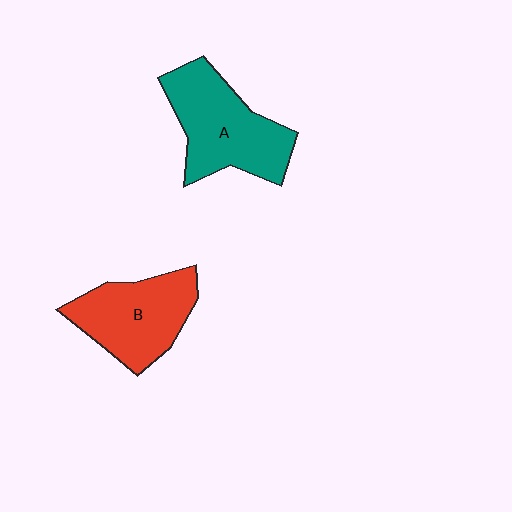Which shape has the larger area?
Shape A (teal).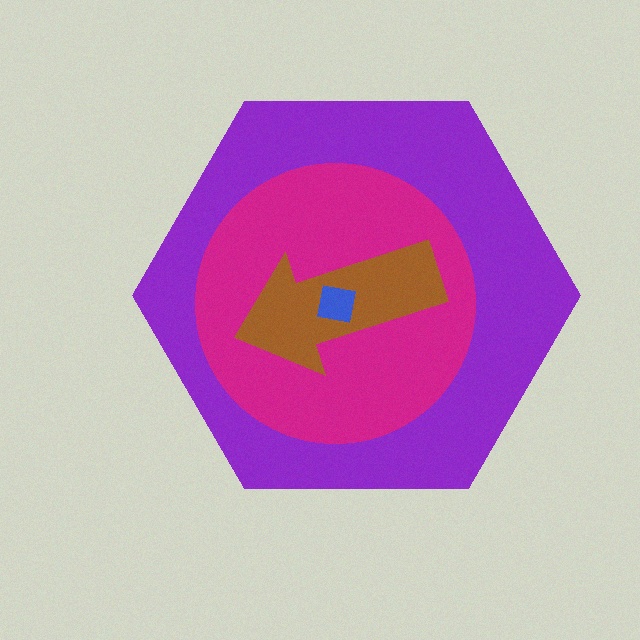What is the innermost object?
The blue square.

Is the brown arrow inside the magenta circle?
Yes.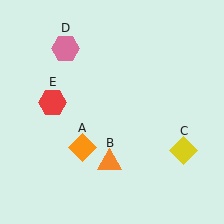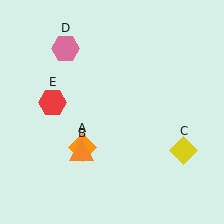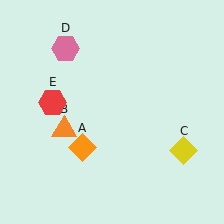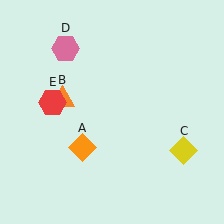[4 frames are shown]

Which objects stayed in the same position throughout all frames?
Orange diamond (object A) and yellow diamond (object C) and pink hexagon (object D) and red hexagon (object E) remained stationary.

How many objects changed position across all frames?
1 object changed position: orange triangle (object B).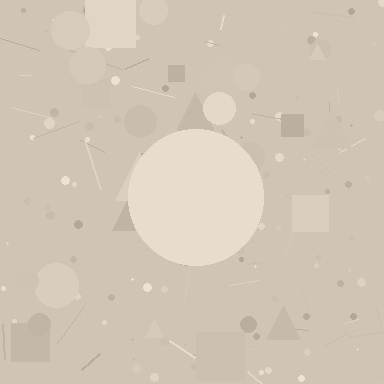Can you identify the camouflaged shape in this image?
The camouflaged shape is a circle.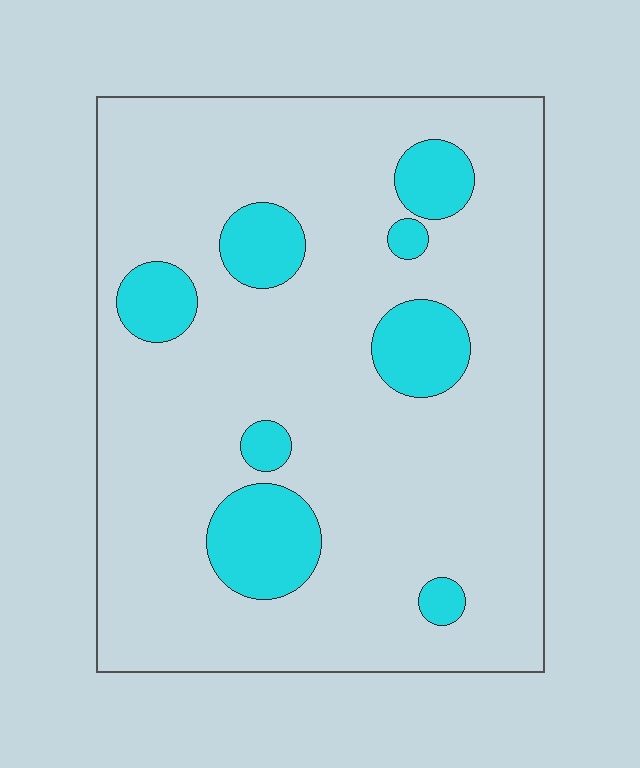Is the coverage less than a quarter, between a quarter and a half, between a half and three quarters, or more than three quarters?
Less than a quarter.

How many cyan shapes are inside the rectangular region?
8.